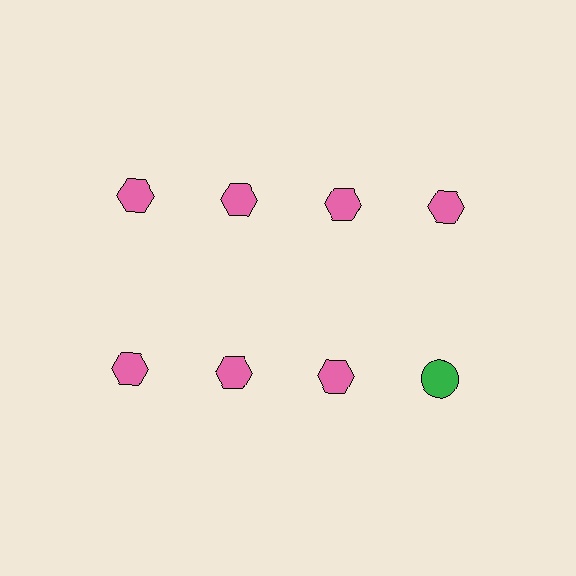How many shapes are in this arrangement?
There are 8 shapes arranged in a grid pattern.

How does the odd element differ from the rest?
It differs in both color (green instead of pink) and shape (circle instead of hexagon).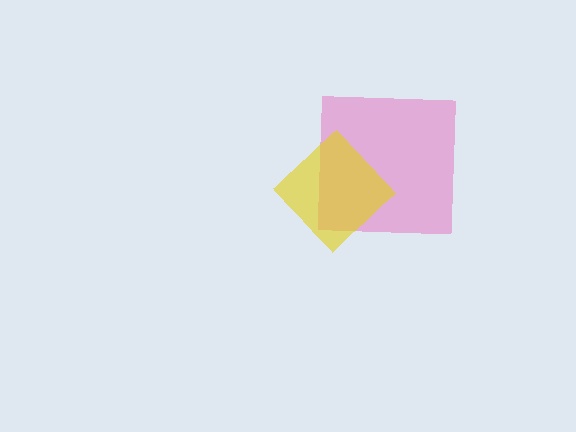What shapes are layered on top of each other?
The layered shapes are: a pink square, a yellow diamond.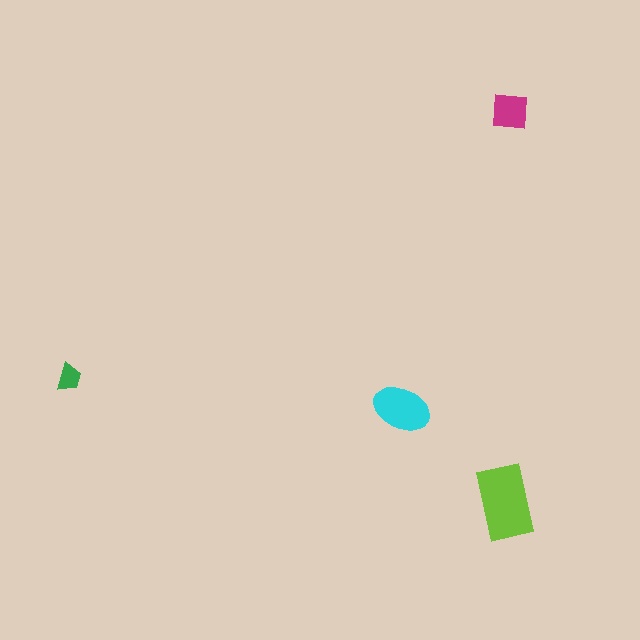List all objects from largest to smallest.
The lime rectangle, the cyan ellipse, the magenta square, the green trapezoid.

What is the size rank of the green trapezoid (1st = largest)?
4th.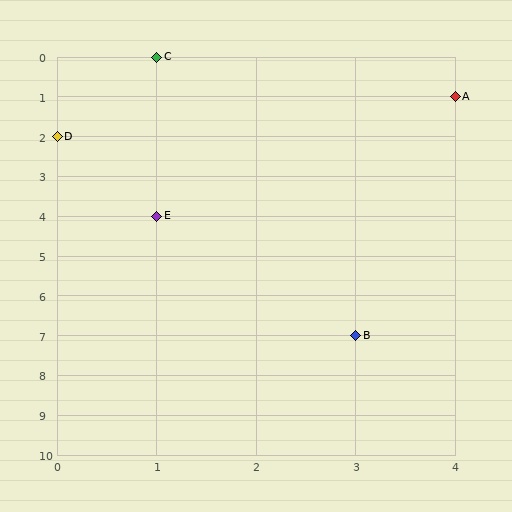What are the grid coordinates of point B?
Point B is at grid coordinates (3, 7).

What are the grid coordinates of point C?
Point C is at grid coordinates (1, 0).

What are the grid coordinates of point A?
Point A is at grid coordinates (4, 1).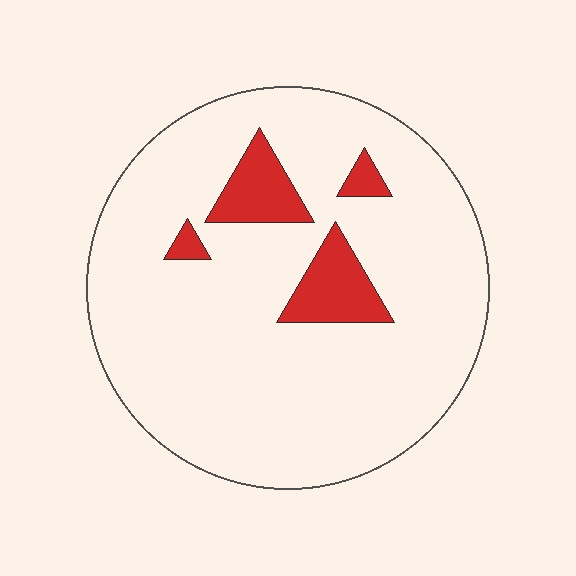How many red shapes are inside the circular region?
4.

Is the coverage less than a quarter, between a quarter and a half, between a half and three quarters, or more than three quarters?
Less than a quarter.